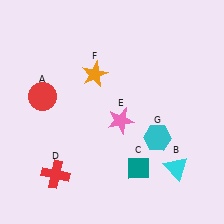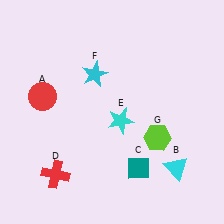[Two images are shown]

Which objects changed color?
E changed from pink to cyan. F changed from orange to cyan. G changed from cyan to lime.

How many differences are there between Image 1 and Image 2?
There are 3 differences between the two images.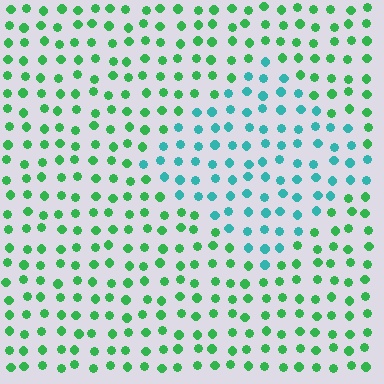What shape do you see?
I see a diamond.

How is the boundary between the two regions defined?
The boundary is defined purely by a slight shift in hue (about 45 degrees). Spacing, size, and orientation are identical on both sides.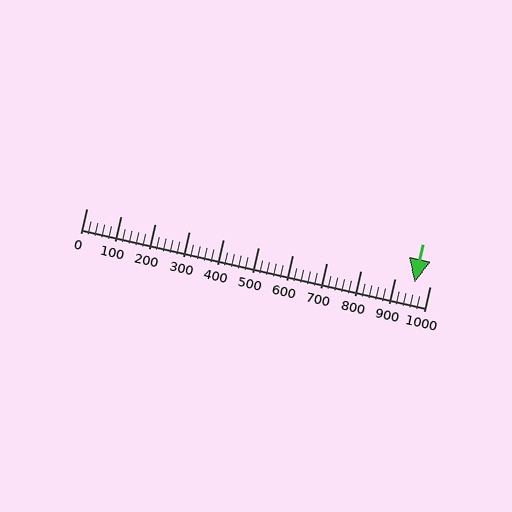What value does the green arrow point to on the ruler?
The green arrow points to approximately 956.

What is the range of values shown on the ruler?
The ruler shows values from 0 to 1000.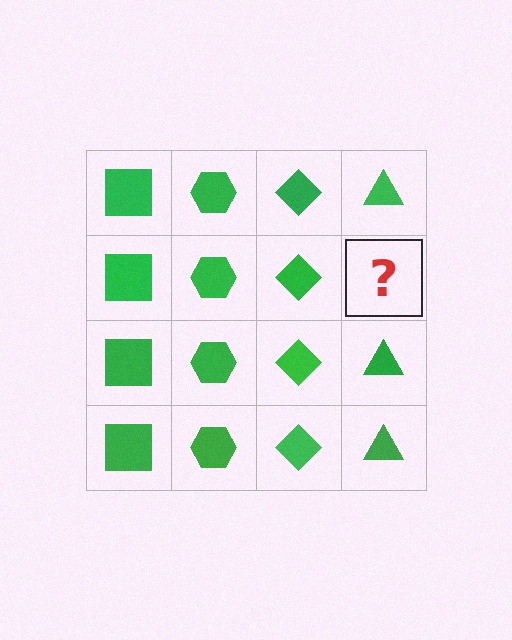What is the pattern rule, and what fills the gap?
The rule is that each column has a consistent shape. The gap should be filled with a green triangle.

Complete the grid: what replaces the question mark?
The question mark should be replaced with a green triangle.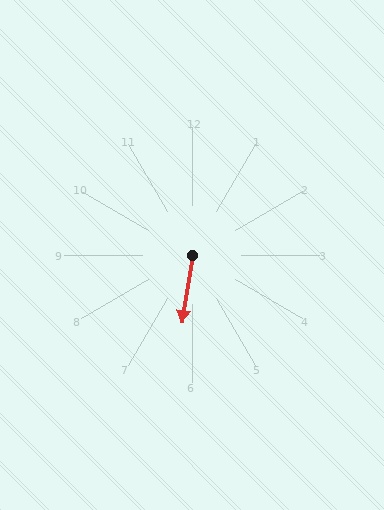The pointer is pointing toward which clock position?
Roughly 6 o'clock.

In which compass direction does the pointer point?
South.